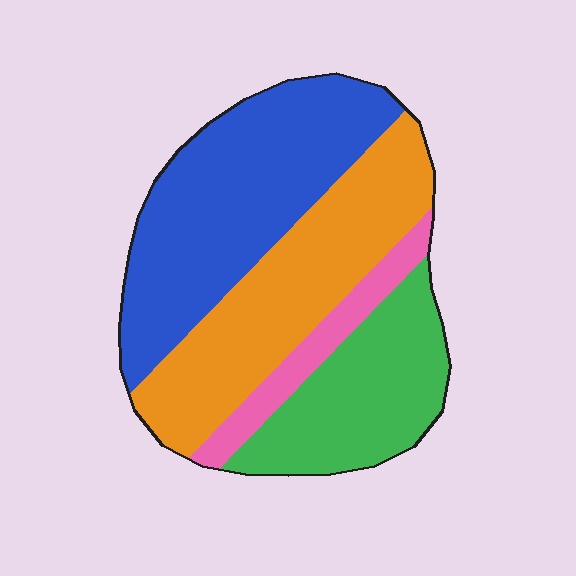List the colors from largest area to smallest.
From largest to smallest: blue, orange, green, pink.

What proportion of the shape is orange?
Orange covers roughly 30% of the shape.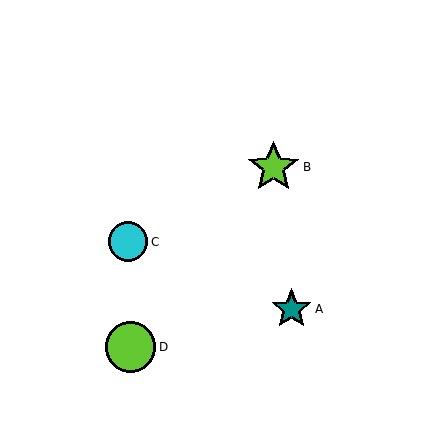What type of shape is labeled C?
Shape C is a cyan circle.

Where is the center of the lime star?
The center of the lime star is at (274, 167).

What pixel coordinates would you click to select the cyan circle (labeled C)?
Click at (128, 242) to select the cyan circle C.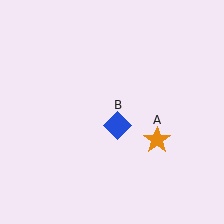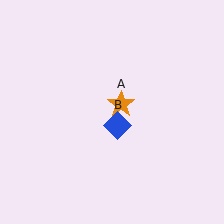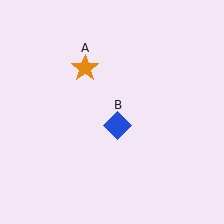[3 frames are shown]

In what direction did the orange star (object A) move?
The orange star (object A) moved up and to the left.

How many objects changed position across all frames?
1 object changed position: orange star (object A).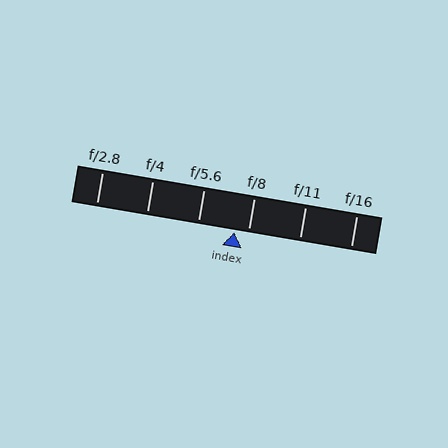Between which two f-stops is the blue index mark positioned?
The index mark is between f/5.6 and f/8.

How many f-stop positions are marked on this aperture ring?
There are 6 f-stop positions marked.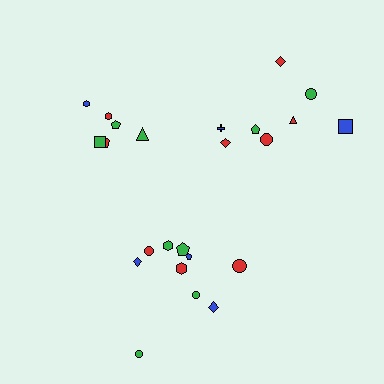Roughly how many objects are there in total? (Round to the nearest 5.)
Roughly 25 objects in total.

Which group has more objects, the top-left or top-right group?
The top-right group.